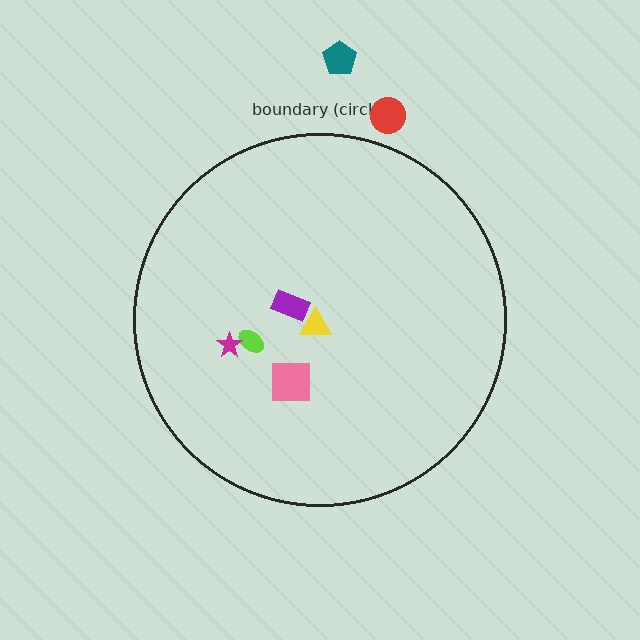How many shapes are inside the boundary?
5 inside, 2 outside.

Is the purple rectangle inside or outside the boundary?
Inside.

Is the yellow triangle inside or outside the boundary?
Inside.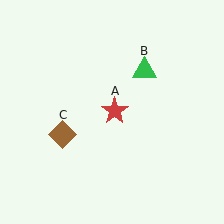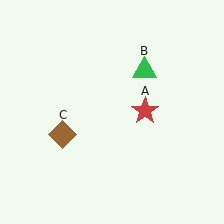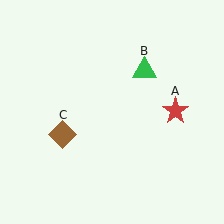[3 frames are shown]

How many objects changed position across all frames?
1 object changed position: red star (object A).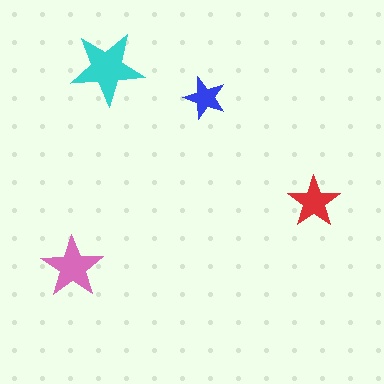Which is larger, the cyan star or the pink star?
The cyan one.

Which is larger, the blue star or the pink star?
The pink one.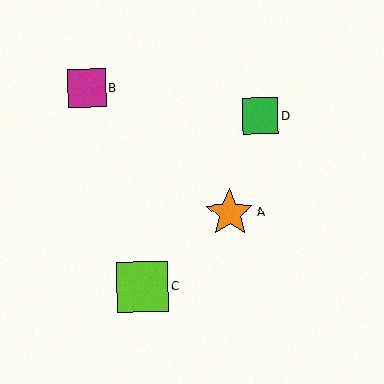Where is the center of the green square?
The center of the green square is at (260, 116).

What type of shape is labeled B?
Shape B is a magenta square.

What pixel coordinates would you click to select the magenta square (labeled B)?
Click at (87, 88) to select the magenta square B.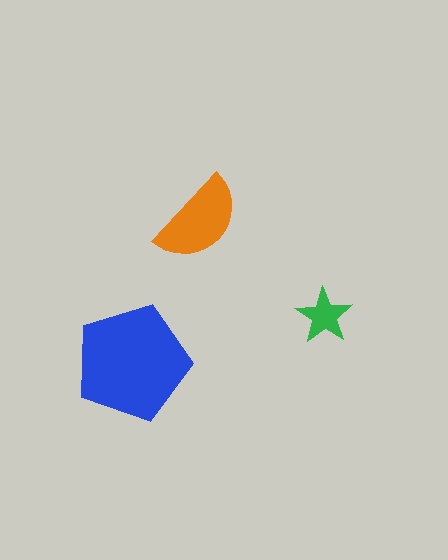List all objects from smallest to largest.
The green star, the orange semicircle, the blue pentagon.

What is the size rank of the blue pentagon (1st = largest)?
1st.